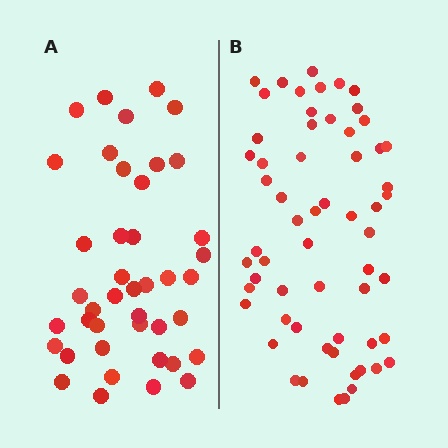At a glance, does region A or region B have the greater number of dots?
Region B (the right region) has more dots.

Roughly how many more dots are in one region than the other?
Region B has approximately 20 more dots than region A.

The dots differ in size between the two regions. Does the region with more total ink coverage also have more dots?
No. Region A has more total ink coverage because its dots are larger, but region B actually contains more individual dots. Total area can be misleading — the number of items is what matters here.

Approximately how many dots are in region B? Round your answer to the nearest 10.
About 60 dots.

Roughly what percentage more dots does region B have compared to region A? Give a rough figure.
About 45% more.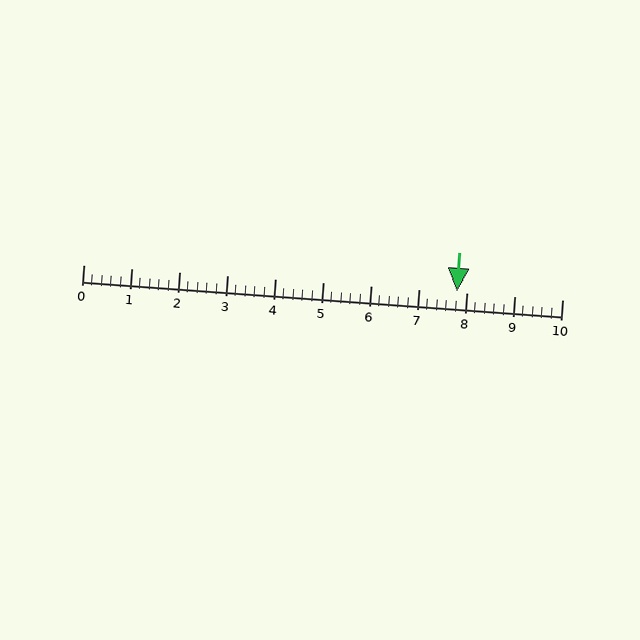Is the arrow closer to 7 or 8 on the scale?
The arrow is closer to 8.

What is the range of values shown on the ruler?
The ruler shows values from 0 to 10.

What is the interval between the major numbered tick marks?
The major tick marks are spaced 1 units apart.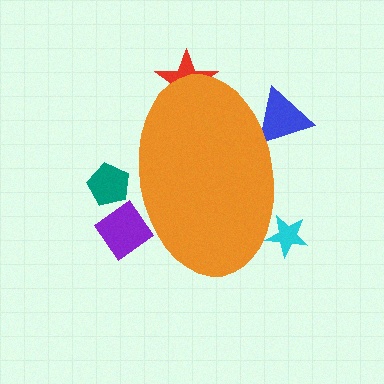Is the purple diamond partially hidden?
Yes, the purple diamond is partially hidden behind the orange ellipse.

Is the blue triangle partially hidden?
Yes, the blue triangle is partially hidden behind the orange ellipse.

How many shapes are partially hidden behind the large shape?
5 shapes are partially hidden.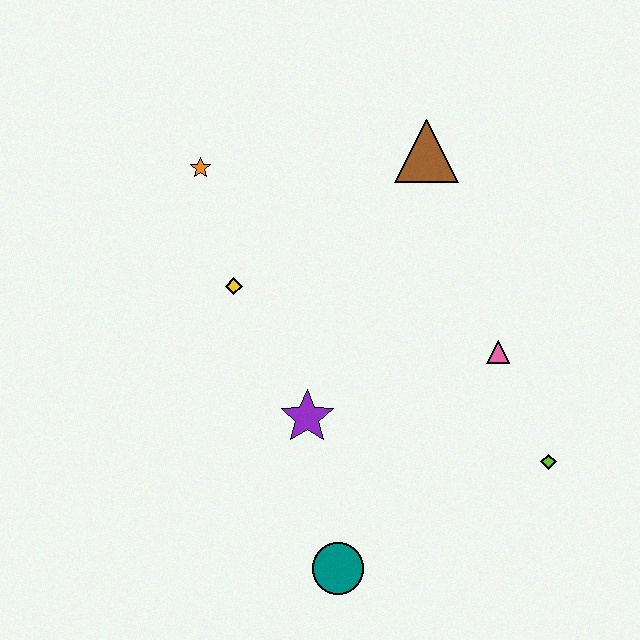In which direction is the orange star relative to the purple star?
The orange star is above the purple star.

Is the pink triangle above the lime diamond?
Yes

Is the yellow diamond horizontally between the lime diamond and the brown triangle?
No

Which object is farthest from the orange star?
The lime diamond is farthest from the orange star.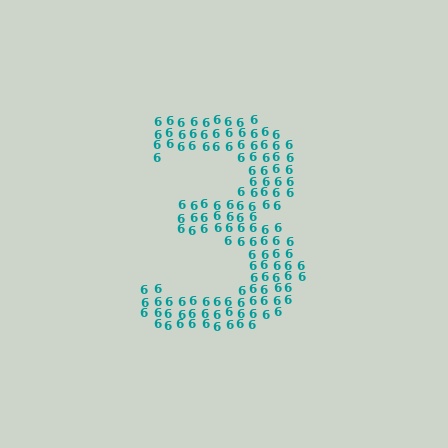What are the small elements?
The small elements are digit 6's.